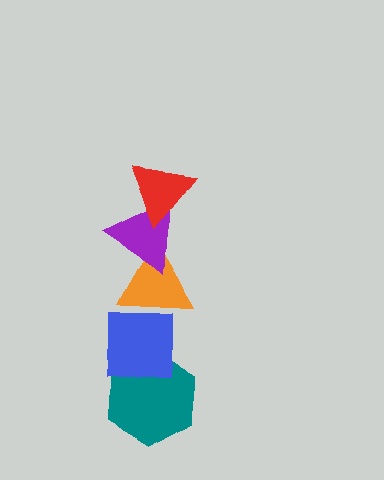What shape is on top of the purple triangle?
The red triangle is on top of the purple triangle.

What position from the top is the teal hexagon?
The teal hexagon is 5th from the top.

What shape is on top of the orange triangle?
The purple triangle is on top of the orange triangle.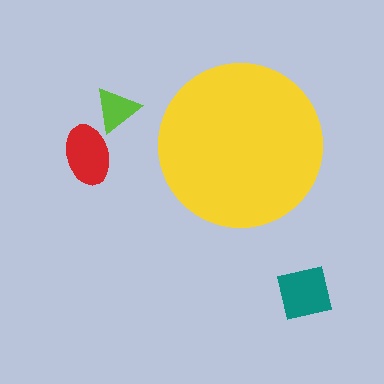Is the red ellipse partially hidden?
No, the red ellipse is fully visible.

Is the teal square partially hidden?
No, the teal square is fully visible.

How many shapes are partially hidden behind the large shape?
0 shapes are partially hidden.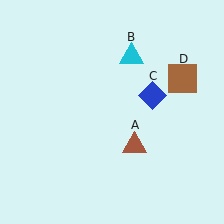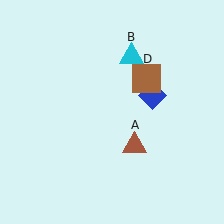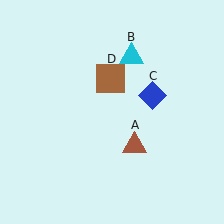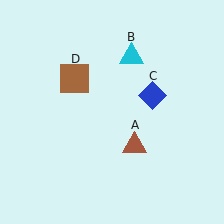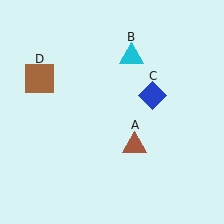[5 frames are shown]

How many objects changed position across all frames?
1 object changed position: brown square (object D).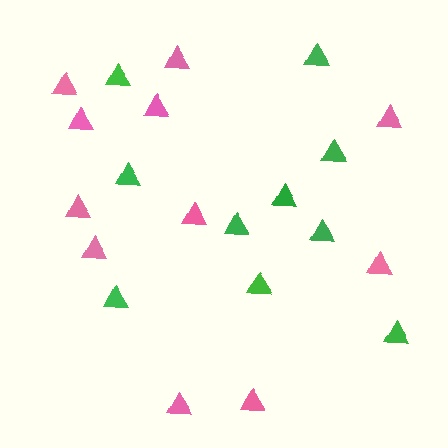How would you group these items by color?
There are 2 groups: one group of green triangles (10) and one group of pink triangles (11).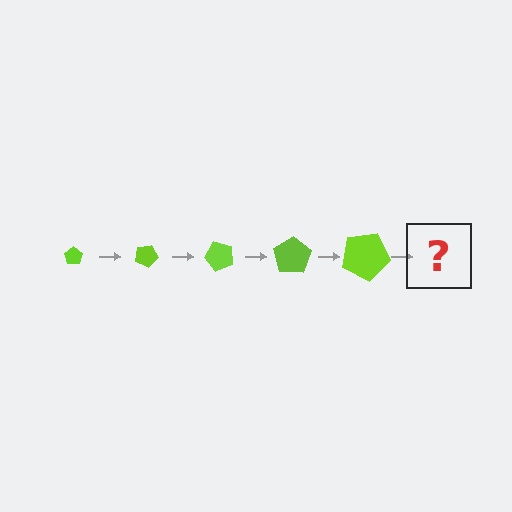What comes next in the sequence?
The next element should be a pentagon, larger than the previous one and rotated 125 degrees from the start.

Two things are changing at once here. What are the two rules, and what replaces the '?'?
The two rules are that the pentagon grows larger each step and it rotates 25 degrees each step. The '?' should be a pentagon, larger than the previous one and rotated 125 degrees from the start.